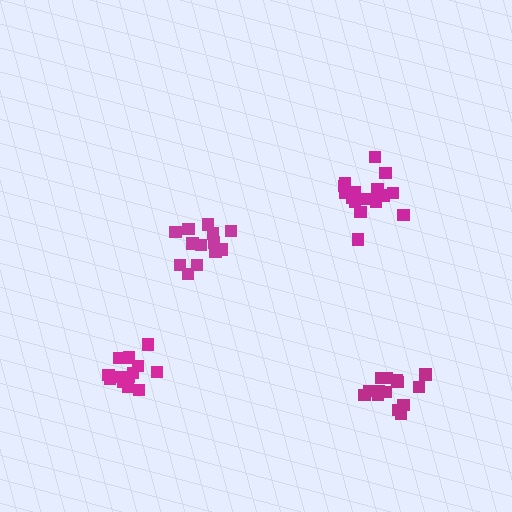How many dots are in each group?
Group 1: 13 dots, Group 2: 14 dots, Group 3: 13 dots, Group 4: 17 dots (57 total).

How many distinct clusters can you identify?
There are 4 distinct clusters.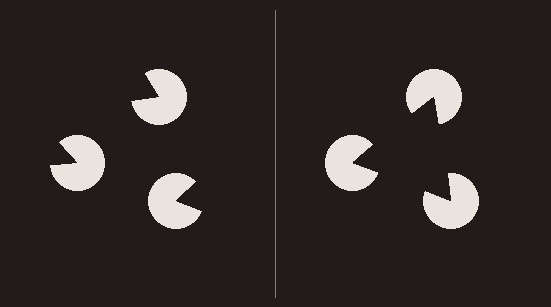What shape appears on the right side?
An illusory triangle.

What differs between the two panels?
The pac-man discs are positioned identically on both sides; only the wedge orientations differ. On the right they align to a triangle; on the left they are misaligned.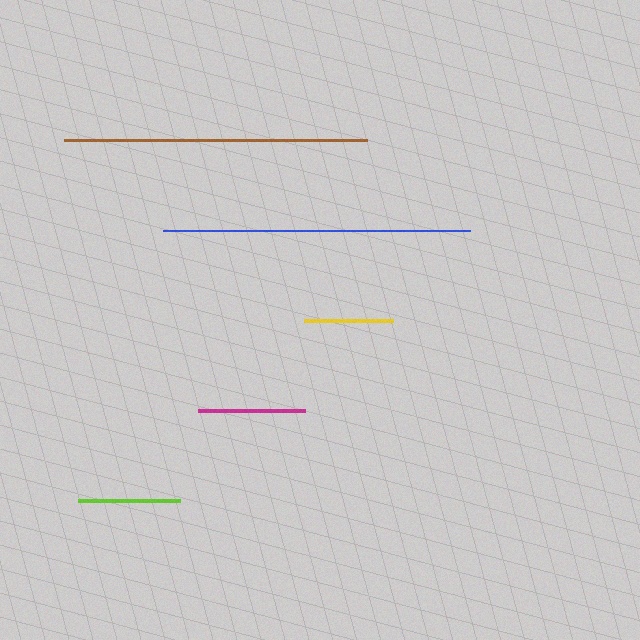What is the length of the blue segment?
The blue segment is approximately 307 pixels long.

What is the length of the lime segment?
The lime segment is approximately 101 pixels long.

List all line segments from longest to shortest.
From longest to shortest: blue, brown, magenta, lime, yellow.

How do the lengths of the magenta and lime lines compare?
The magenta and lime lines are approximately the same length.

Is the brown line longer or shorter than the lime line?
The brown line is longer than the lime line.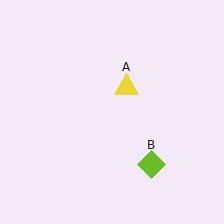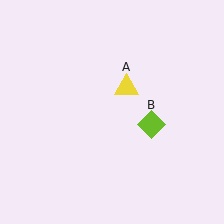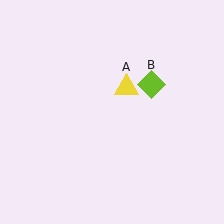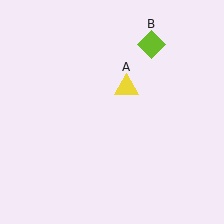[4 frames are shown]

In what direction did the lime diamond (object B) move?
The lime diamond (object B) moved up.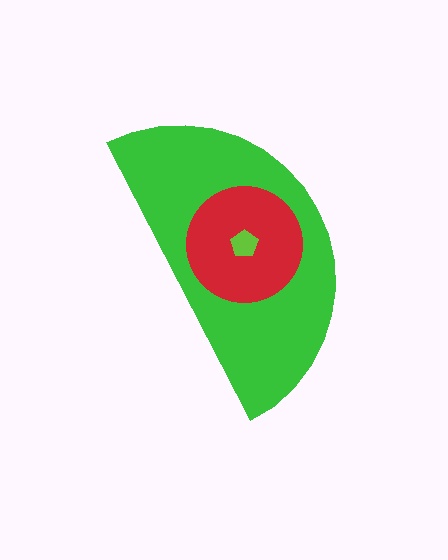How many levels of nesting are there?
3.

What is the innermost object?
The lime pentagon.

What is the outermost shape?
The green semicircle.